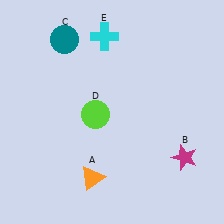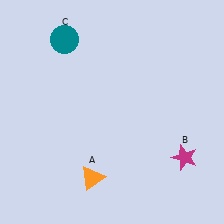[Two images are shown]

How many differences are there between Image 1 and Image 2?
There are 2 differences between the two images.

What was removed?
The lime circle (D), the cyan cross (E) were removed in Image 2.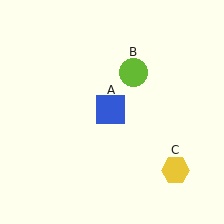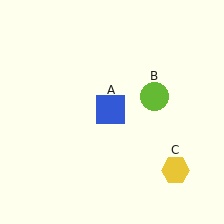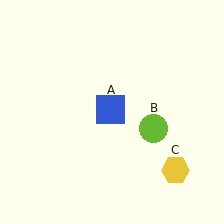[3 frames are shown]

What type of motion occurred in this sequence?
The lime circle (object B) rotated clockwise around the center of the scene.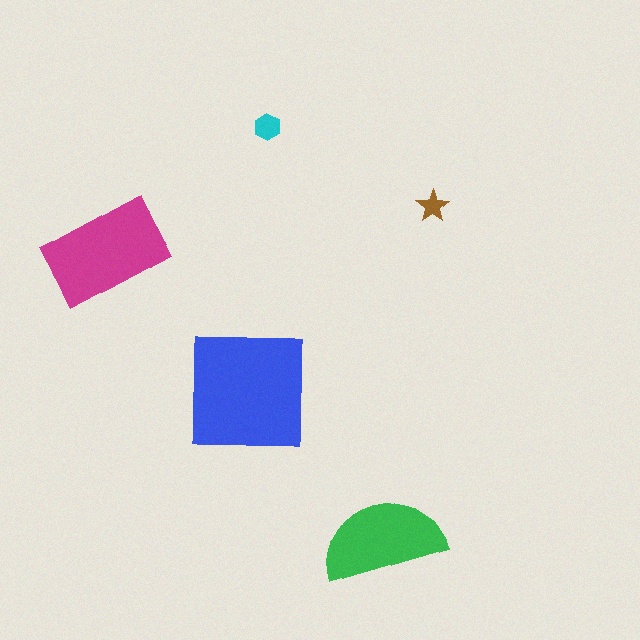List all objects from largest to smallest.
The blue square, the magenta rectangle, the green semicircle, the cyan hexagon, the brown star.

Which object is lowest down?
The green semicircle is bottommost.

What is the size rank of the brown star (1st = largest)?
5th.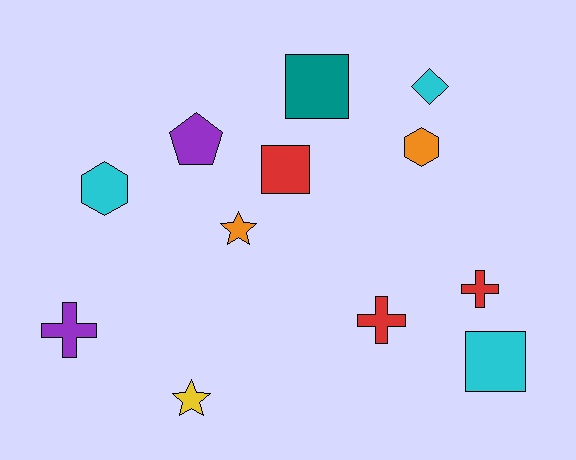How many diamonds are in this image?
There is 1 diamond.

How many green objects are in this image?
There are no green objects.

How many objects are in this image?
There are 12 objects.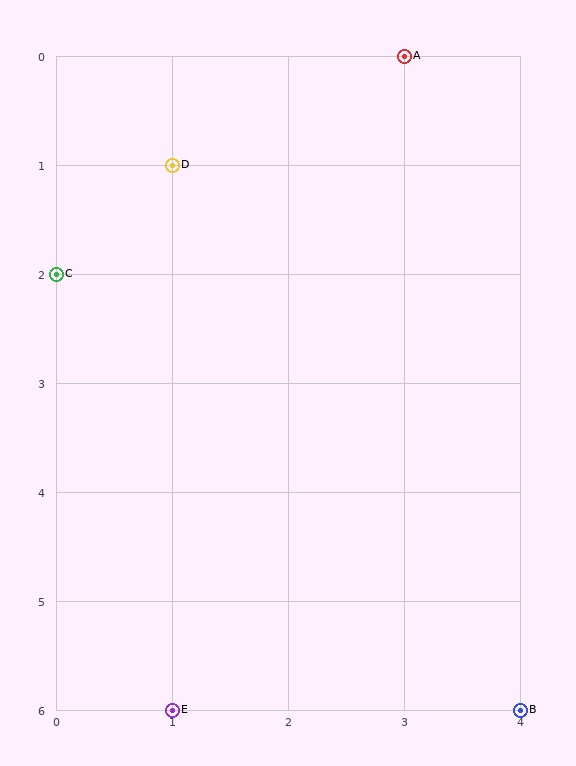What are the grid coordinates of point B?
Point B is at grid coordinates (4, 6).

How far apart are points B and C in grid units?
Points B and C are 4 columns and 4 rows apart (about 5.7 grid units diagonally).